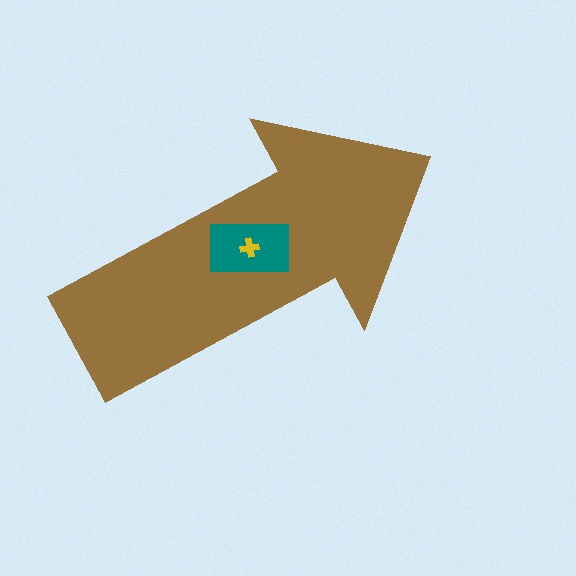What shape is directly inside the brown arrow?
The teal rectangle.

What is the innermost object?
The yellow cross.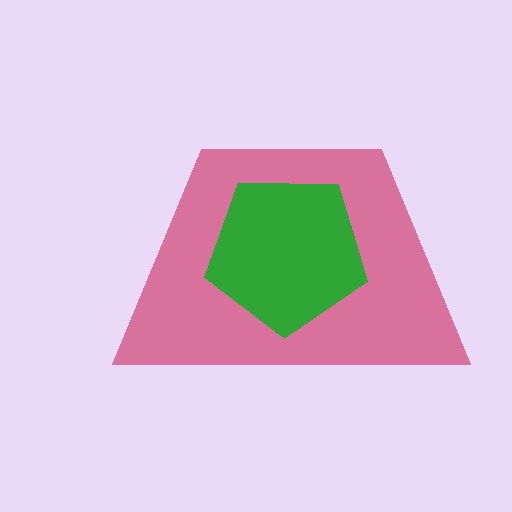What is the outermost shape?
The pink trapezoid.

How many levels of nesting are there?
2.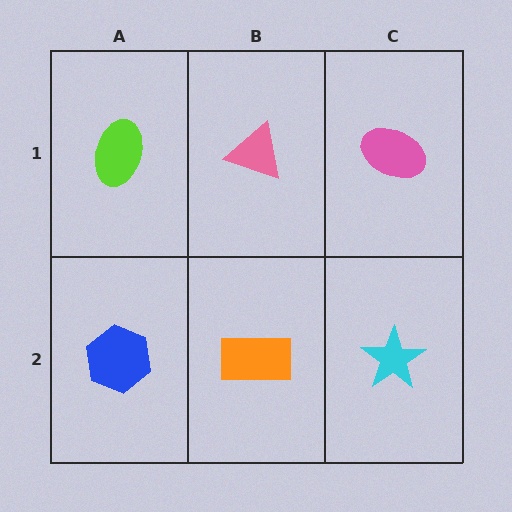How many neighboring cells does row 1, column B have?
3.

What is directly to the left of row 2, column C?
An orange rectangle.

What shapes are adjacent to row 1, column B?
An orange rectangle (row 2, column B), a lime ellipse (row 1, column A), a pink ellipse (row 1, column C).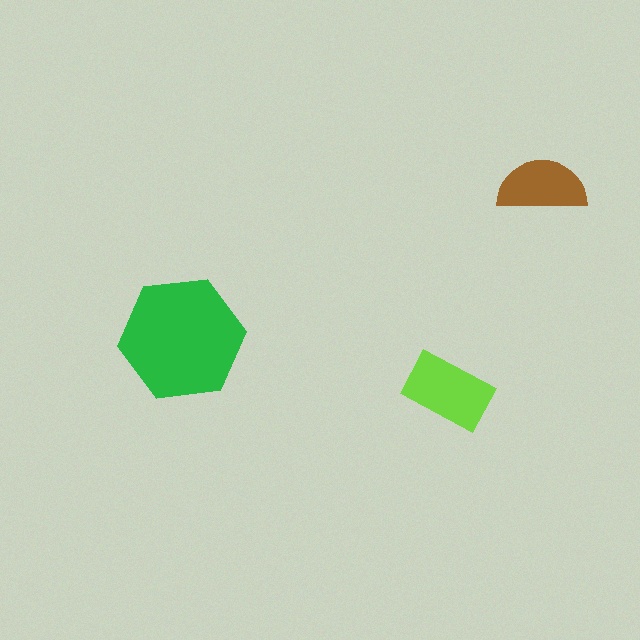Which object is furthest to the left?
The green hexagon is leftmost.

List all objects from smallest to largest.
The brown semicircle, the lime rectangle, the green hexagon.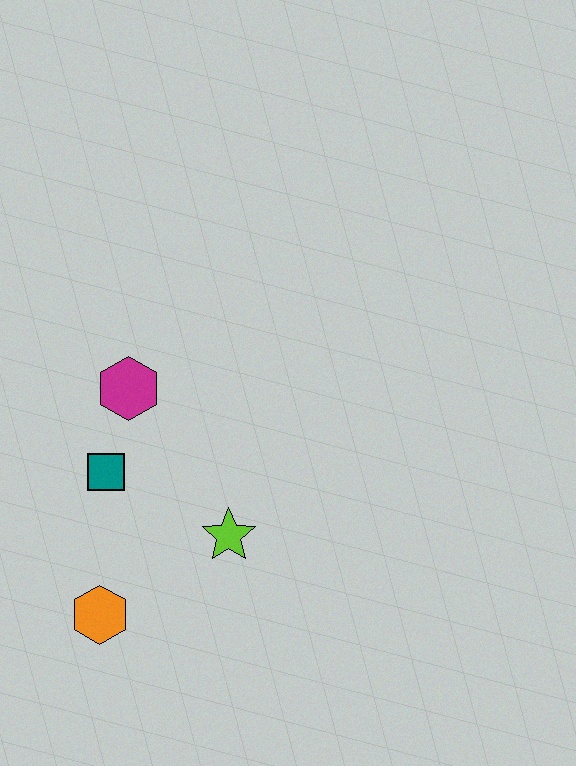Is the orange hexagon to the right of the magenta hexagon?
No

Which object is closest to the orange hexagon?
The teal square is closest to the orange hexagon.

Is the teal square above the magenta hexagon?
No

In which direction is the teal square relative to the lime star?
The teal square is to the left of the lime star.